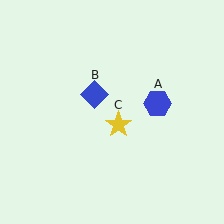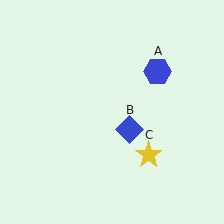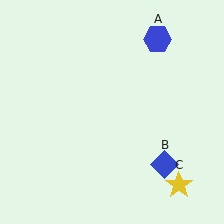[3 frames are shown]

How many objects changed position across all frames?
3 objects changed position: blue hexagon (object A), blue diamond (object B), yellow star (object C).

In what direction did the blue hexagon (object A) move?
The blue hexagon (object A) moved up.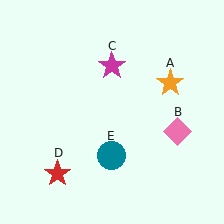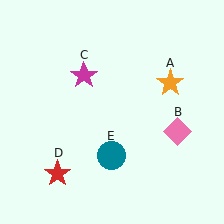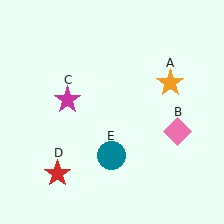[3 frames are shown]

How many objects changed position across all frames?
1 object changed position: magenta star (object C).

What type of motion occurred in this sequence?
The magenta star (object C) rotated counterclockwise around the center of the scene.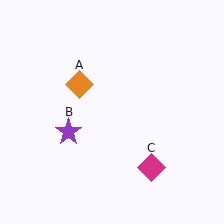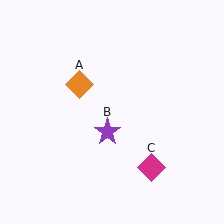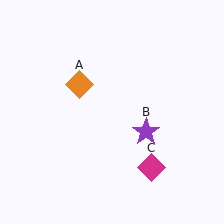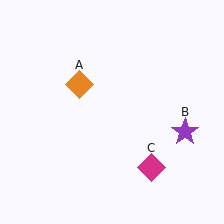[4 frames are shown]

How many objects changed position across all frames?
1 object changed position: purple star (object B).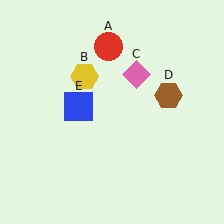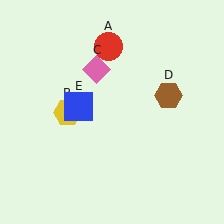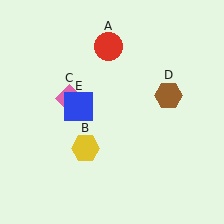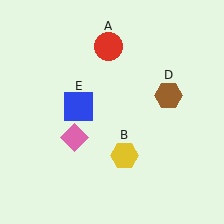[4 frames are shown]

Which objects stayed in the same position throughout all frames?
Red circle (object A) and brown hexagon (object D) and blue square (object E) remained stationary.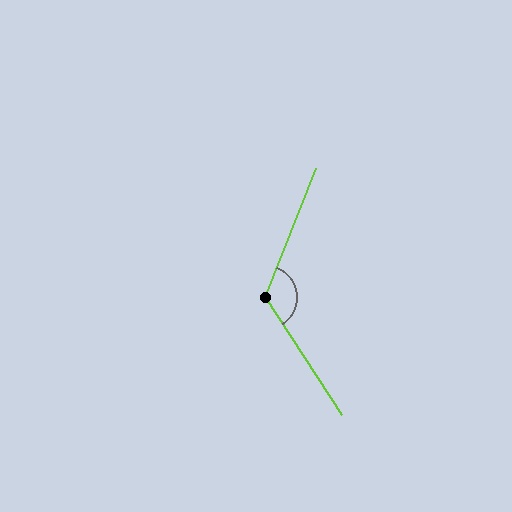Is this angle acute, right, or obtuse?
It is obtuse.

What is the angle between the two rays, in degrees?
Approximately 126 degrees.